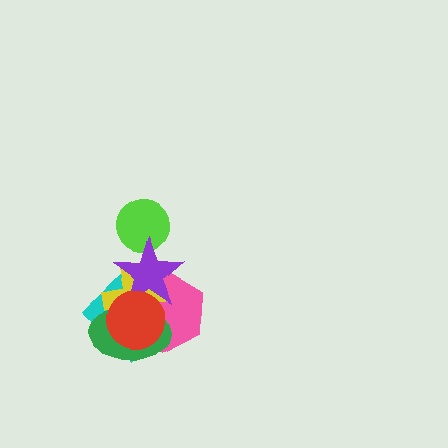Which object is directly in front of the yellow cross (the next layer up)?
The purple star is directly in front of the yellow cross.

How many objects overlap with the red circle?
5 objects overlap with the red circle.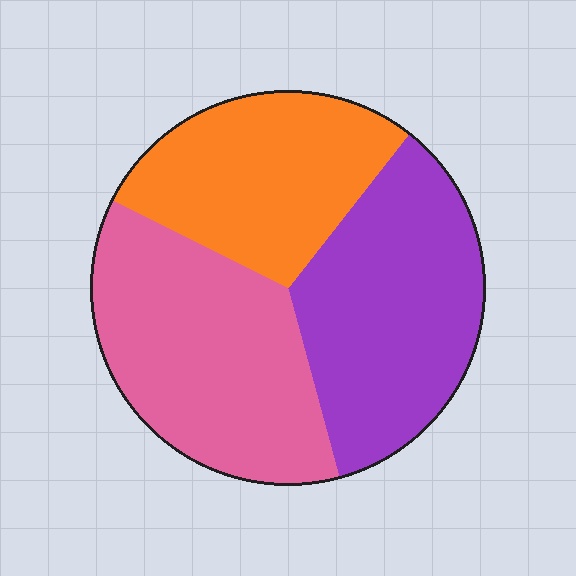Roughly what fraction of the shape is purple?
Purple covers roughly 35% of the shape.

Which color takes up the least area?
Orange, at roughly 30%.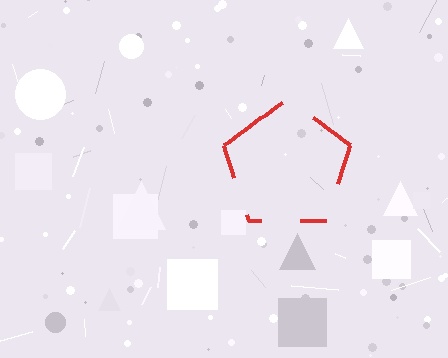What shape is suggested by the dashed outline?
The dashed outline suggests a pentagon.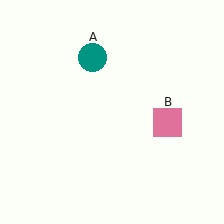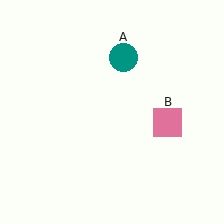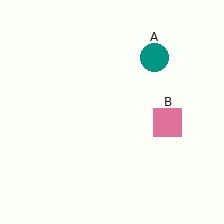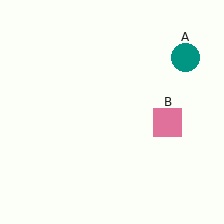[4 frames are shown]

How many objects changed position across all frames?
1 object changed position: teal circle (object A).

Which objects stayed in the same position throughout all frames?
Pink square (object B) remained stationary.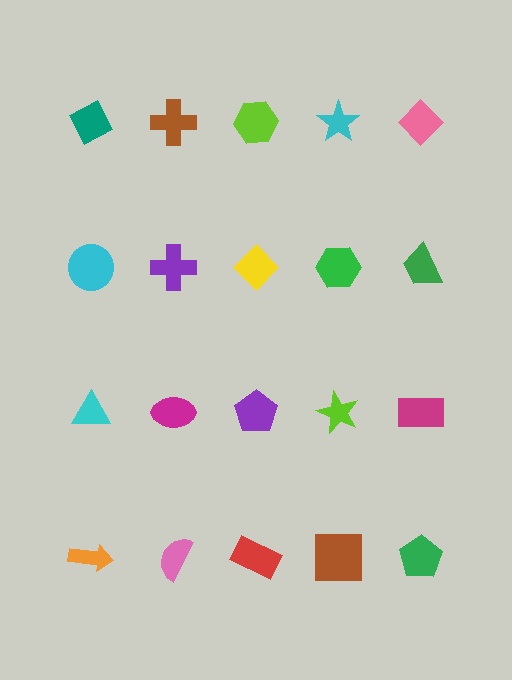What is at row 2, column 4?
A green hexagon.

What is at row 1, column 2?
A brown cross.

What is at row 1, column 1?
A teal diamond.